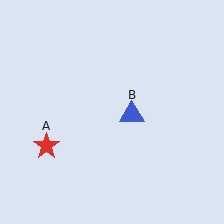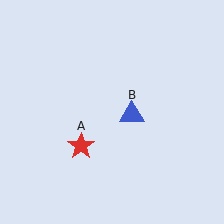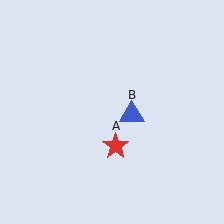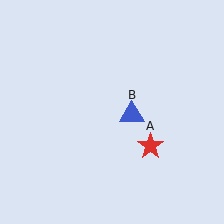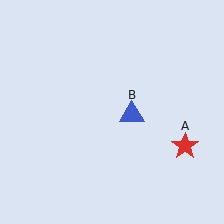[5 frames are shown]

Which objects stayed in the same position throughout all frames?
Blue triangle (object B) remained stationary.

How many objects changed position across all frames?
1 object changed position: red star (object A).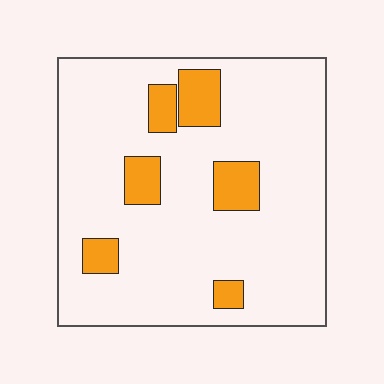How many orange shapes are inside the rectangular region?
6.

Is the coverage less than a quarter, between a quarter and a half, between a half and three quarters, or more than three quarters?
Less than a quarter.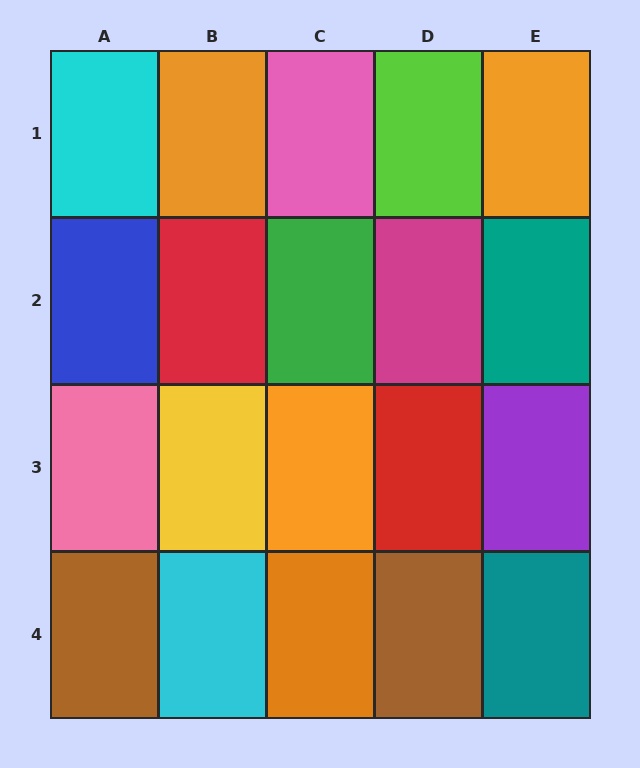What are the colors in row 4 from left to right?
Brown, cyan, orange, brown, teal.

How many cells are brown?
2 cells are brown.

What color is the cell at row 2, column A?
Blue.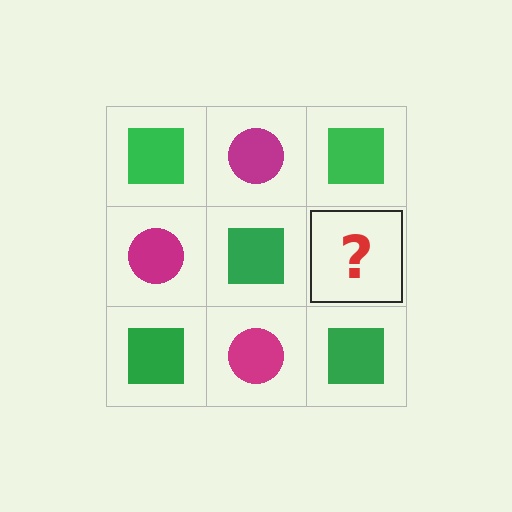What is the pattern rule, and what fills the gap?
The rule is that it alternates green square and magenta circle in a checkerboard pattern. The gap should be filled with a magenta circle.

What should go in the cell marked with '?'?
The missing cell should contain a magenta circle.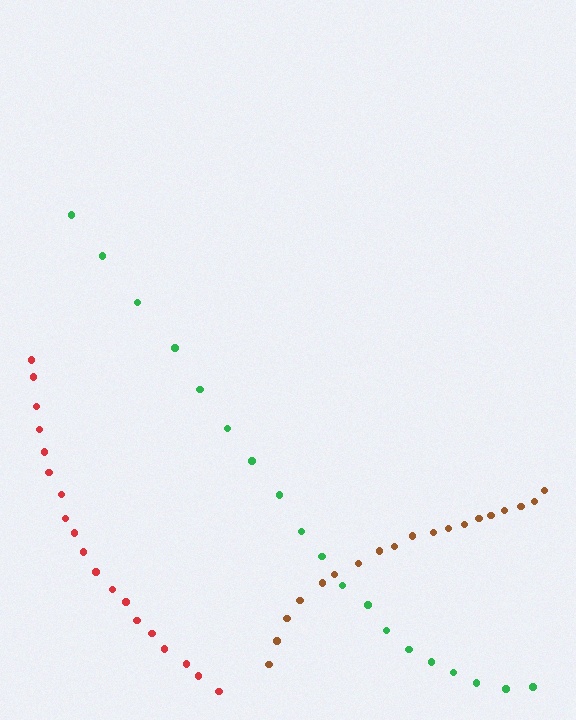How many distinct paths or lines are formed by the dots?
There are 3 distinct paths.